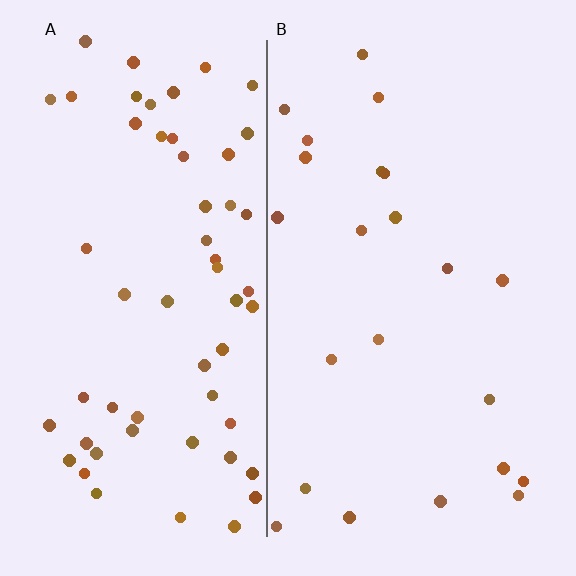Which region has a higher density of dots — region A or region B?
A (the left).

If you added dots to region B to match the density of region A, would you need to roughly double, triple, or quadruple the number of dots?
Approximately triple.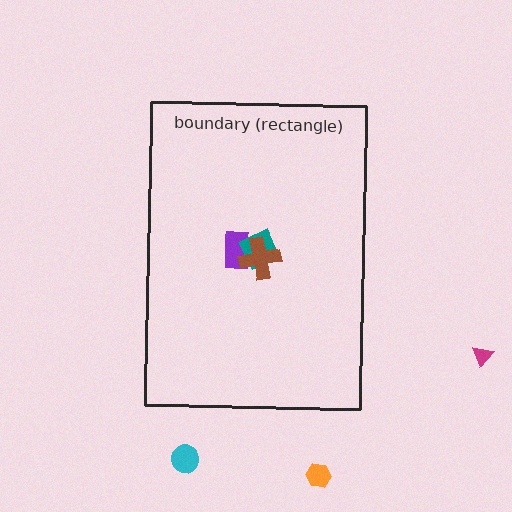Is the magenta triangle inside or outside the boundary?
Outside.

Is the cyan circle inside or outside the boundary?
Outside.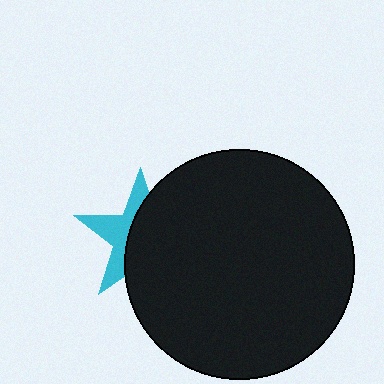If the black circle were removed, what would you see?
You would see the complete cyan star.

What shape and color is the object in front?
The object in front is a black circle.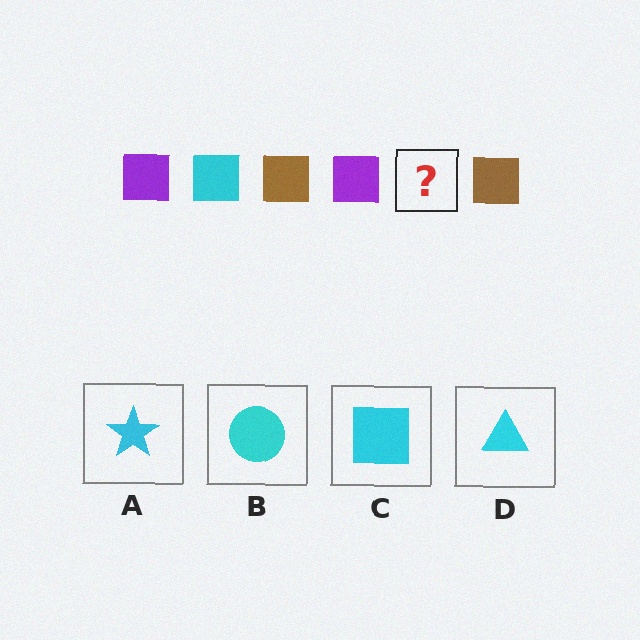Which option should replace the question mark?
Option C.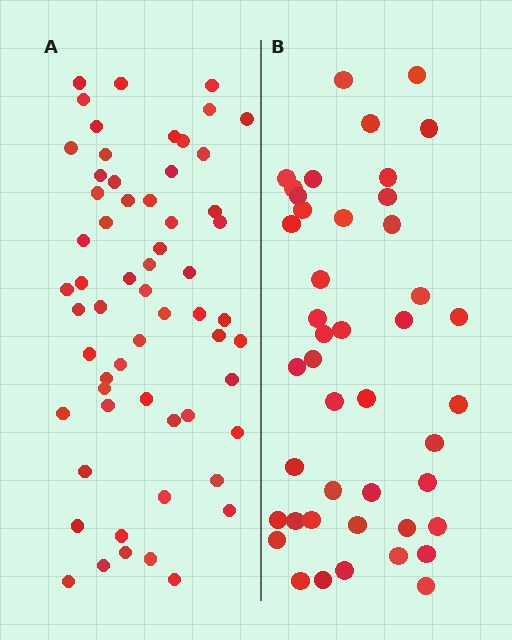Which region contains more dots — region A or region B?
Region A (the left region) has more dots.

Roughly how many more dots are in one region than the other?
Region A has approximately 15 more dots than region B.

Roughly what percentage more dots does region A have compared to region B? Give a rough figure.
About 35% more.